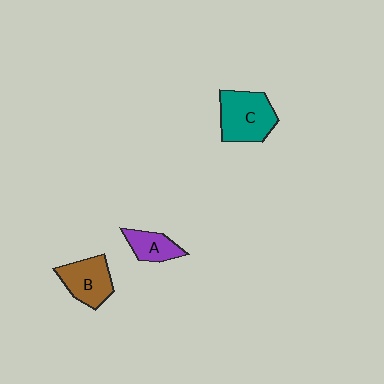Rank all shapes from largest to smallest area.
From largest to smallest: C (teal), B (brown), A (purple).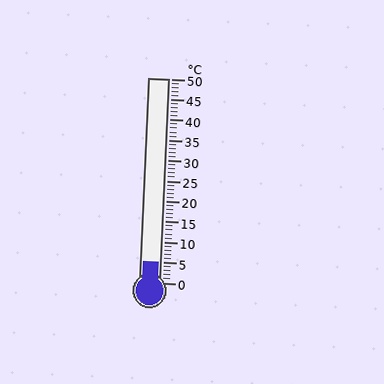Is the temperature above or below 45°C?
The temperature is below 45°C.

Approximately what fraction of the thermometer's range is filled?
The thermometer is filled to approximately 10% of its range.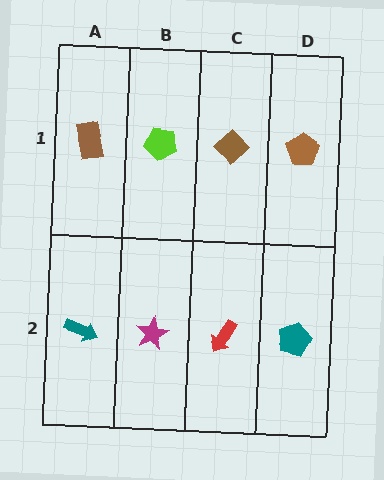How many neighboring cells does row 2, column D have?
2.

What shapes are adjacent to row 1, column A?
A teal arrow (row 2, column A), a lime pentagon (row 1, column B).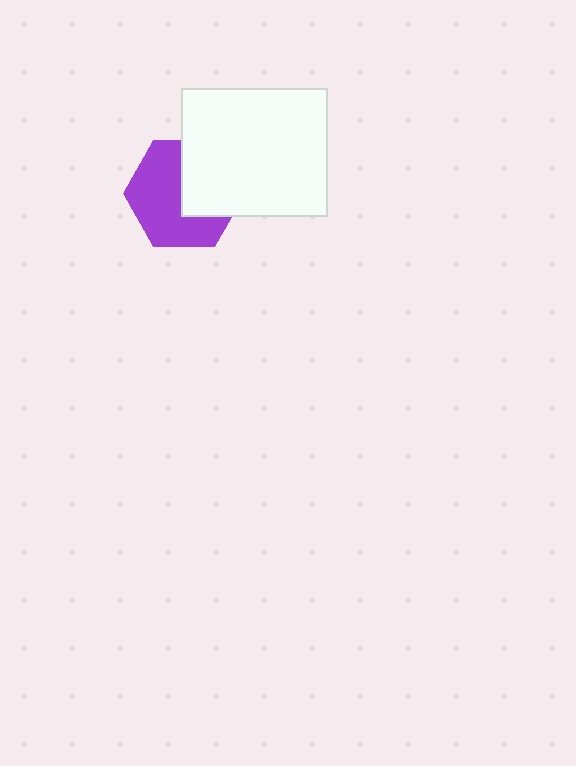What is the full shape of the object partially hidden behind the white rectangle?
The partially hidden object is a purple hexagon.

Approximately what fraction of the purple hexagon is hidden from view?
Roughly 40% of the purple hexagon is hidden behind the white rectangle.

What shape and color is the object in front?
The object in front is a white rectangle.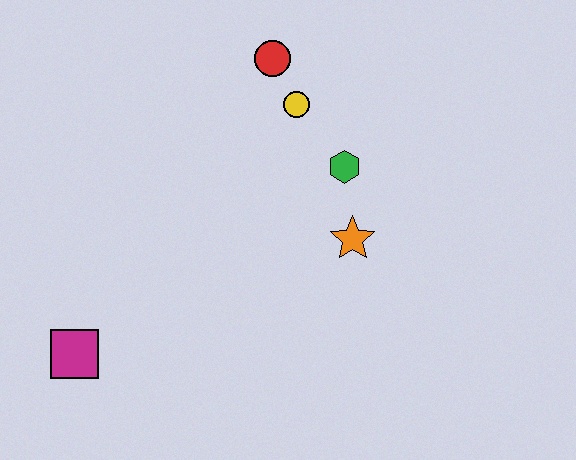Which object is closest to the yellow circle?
The red circle is closest to the yellow circle.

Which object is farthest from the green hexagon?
The magenta square is farthest from the green hexagon.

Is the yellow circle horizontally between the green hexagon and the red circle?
Yes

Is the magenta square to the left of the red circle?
Yes